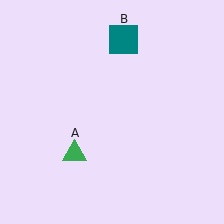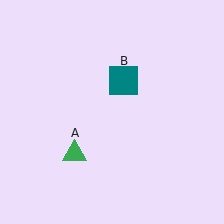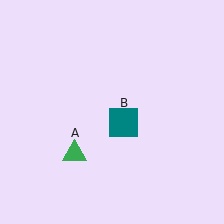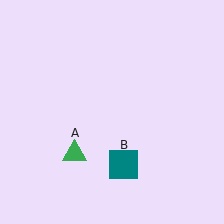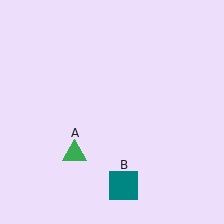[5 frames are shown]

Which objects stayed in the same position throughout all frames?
Green triangle (object A) remained stationary.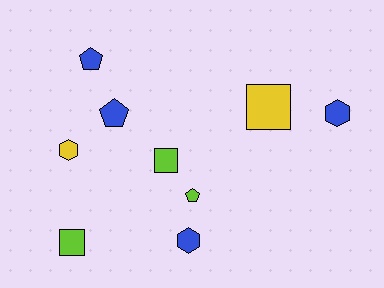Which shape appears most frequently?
Hexagon, with 3 objects.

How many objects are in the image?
There are 9 objects.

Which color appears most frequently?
Blue, with 4 objects.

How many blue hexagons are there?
There are 2 blue hexagons.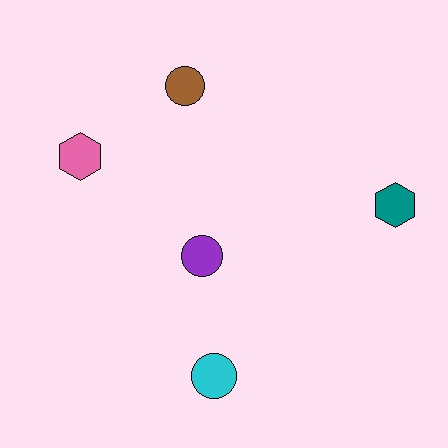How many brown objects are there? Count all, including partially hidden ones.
There is 1 brown object.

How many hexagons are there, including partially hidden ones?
There are 2 hexagons.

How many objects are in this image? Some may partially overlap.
There are 5 objects.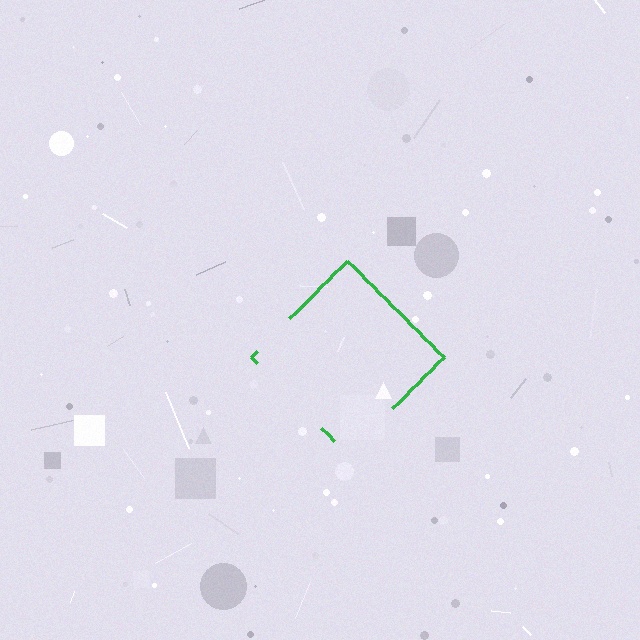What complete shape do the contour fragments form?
The contour fragments form a diamond.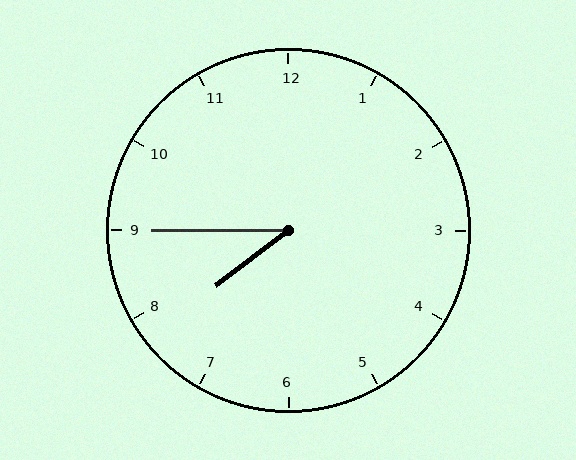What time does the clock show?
7:45.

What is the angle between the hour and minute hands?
Approximately 38 degrees.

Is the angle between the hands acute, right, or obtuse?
It is acute.